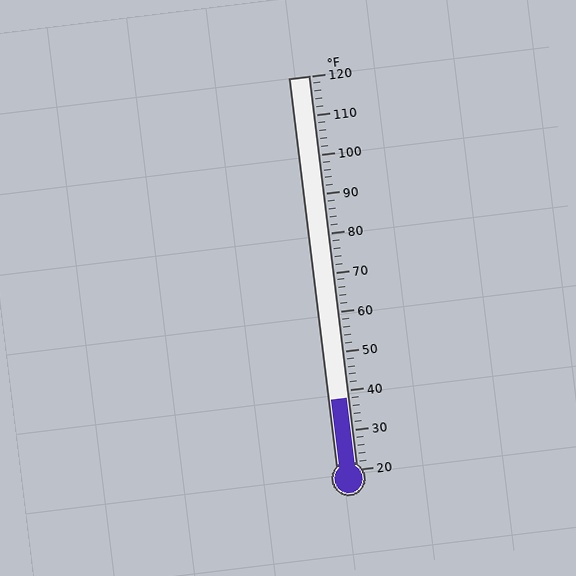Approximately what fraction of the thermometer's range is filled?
The thermometer is filled to approximately 20% of its range.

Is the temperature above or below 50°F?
The temperature is below 50°F.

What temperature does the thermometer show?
The thermometer shows approximately 38°F.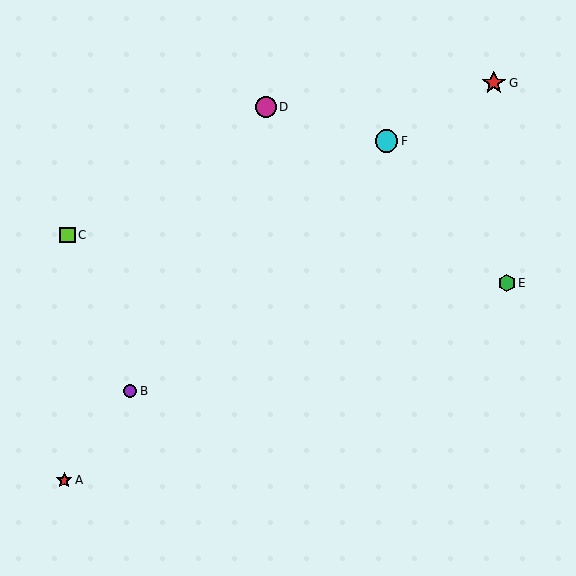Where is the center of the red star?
The center of the red star is at (494, 83).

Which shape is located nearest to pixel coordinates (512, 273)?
The green hexagon (labeled E) at (507, 283) is nearest to that location.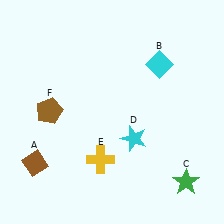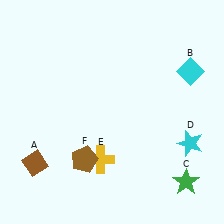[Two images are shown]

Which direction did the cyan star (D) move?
The cyan star (D) moved right.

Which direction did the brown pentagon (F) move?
The brown pentagon (F) moved down.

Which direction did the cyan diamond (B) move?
The cyan diamond (B) moved right.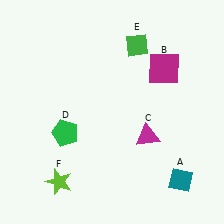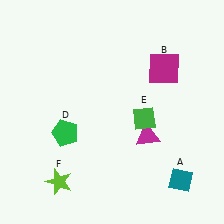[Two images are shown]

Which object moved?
The green diamond (E) moved down.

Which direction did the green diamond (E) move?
The green diamond (E) moved down.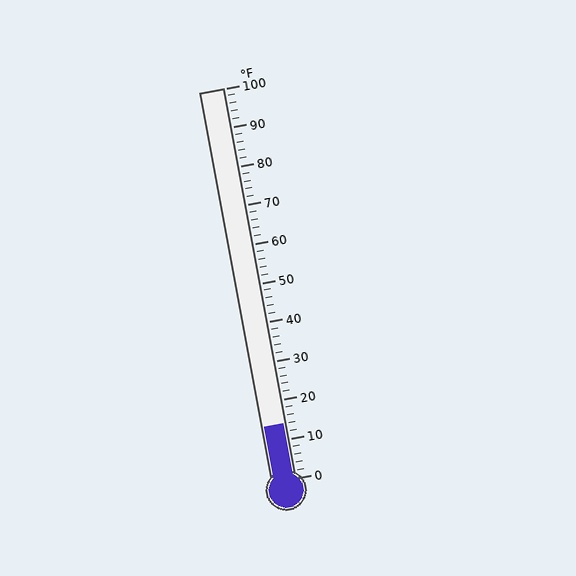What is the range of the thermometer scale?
The thermometer scale ranges from 0°F to 100°F.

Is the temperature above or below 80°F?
The temperature is below 80°F.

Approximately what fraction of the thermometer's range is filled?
The thermometer is filled to approximately 15% of its range.